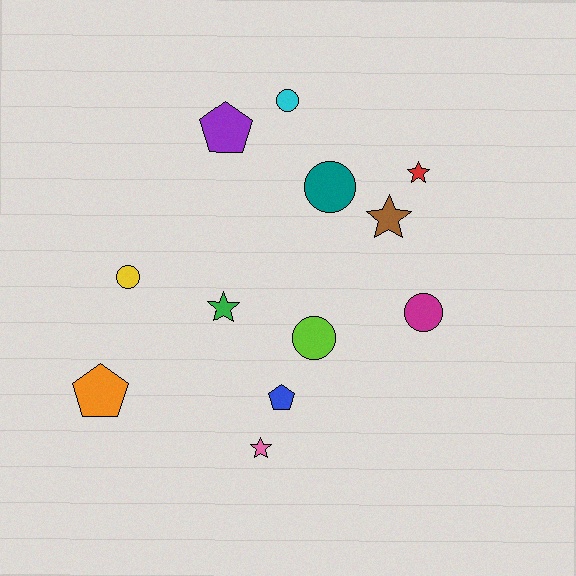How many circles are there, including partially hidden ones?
There are 5 circles.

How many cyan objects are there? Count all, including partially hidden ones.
There is 1 cyan object.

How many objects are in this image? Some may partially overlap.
There are 12 objects.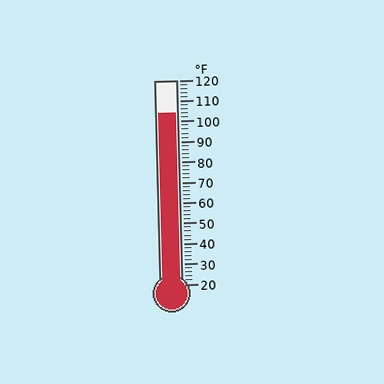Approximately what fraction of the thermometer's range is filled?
The thermometer is filled to approximately 85% of its range.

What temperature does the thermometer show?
The thermometer shows approximately 104°F.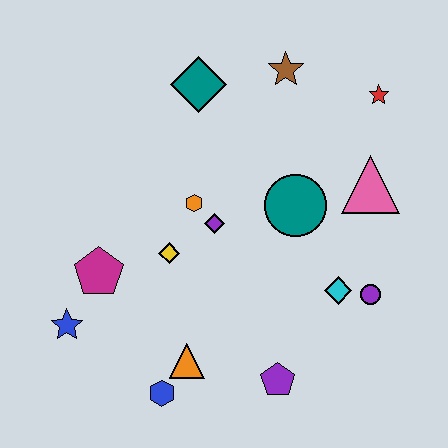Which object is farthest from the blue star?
The red star is farthest from the blue star.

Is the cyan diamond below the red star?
Yes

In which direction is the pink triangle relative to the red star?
The pink triangle is below the red star.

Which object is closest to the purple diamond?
The orange hexagon is closest to the purple diamond.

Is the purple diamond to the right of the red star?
No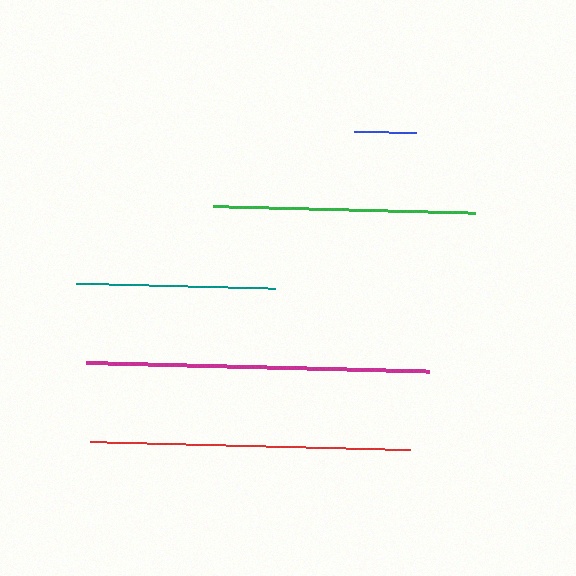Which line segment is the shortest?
The blue line is the shortest at approximately 62 pixels.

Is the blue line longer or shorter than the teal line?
The teal line is longer than the blue line.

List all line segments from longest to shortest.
From longest to shortest: magenta, red, green, teal, blue.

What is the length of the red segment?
The red segment is approximately 320 pixels long.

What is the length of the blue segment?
The blue segment is approximately 62 pixels long.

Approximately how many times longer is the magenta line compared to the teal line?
The magenta line is approximately 1.7 times the length of the teal line.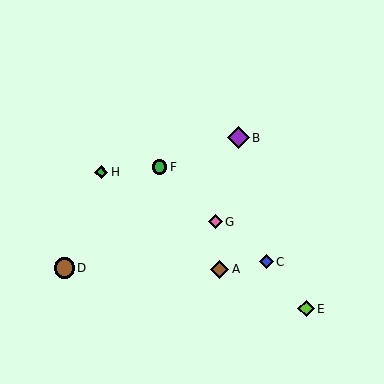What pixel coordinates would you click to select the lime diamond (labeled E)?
Click at (306, 309) to select the lime diamond E.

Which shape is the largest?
The purple diamond (labeled B) is the largest.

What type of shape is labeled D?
Shape D is a brown circle.